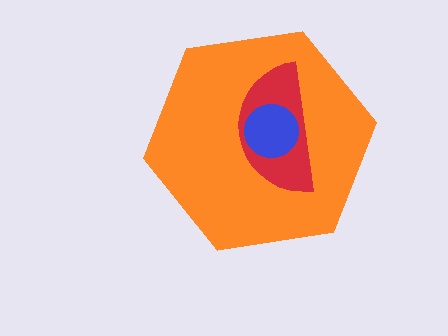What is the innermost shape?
The blue circle.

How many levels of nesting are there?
3.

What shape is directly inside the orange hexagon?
The red semicircle.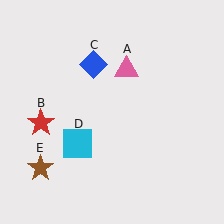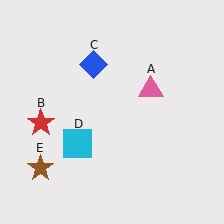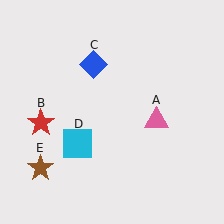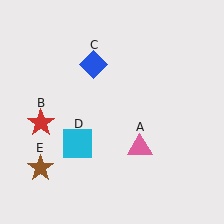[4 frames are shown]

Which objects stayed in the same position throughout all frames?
Red star (object B) and blue diamond (object C) and cyan square (object D) and brown star (object E) remained stationary.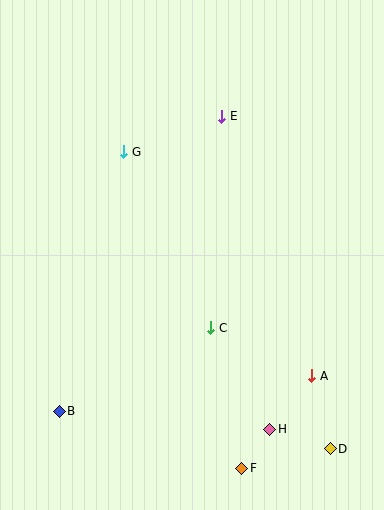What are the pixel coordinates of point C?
Point C is at (211, 328).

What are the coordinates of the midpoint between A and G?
The midpoint between A and G is at (218, 264).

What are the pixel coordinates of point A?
Point A is at (312, 376).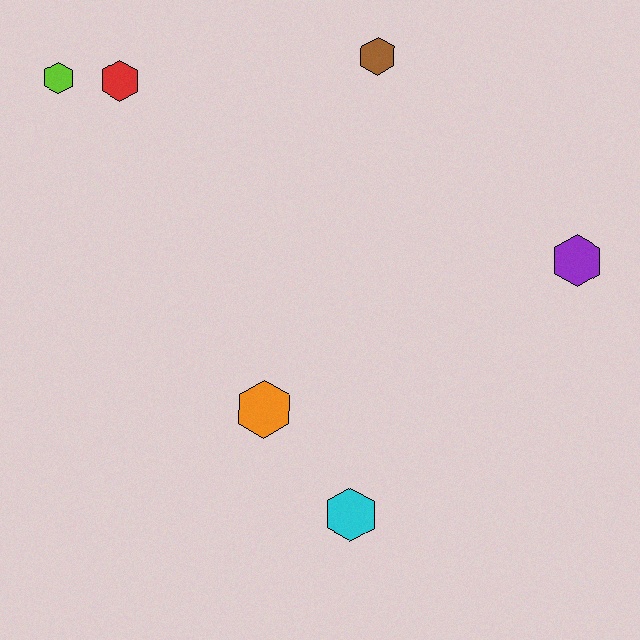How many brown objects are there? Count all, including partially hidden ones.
There is 1 brown object.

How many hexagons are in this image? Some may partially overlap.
There are 6 hexagons.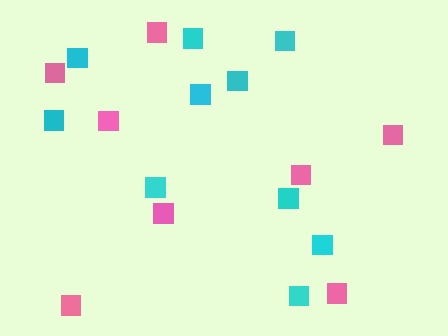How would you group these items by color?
There are 2 groups: one group of pink squares (8) and one group of cyan squares (10).